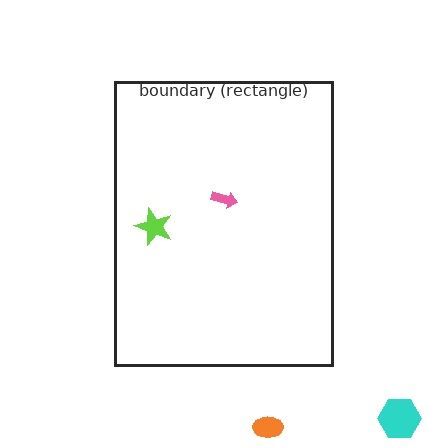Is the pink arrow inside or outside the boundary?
Inside.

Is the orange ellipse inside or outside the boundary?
Outside.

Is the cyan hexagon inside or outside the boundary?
Outside.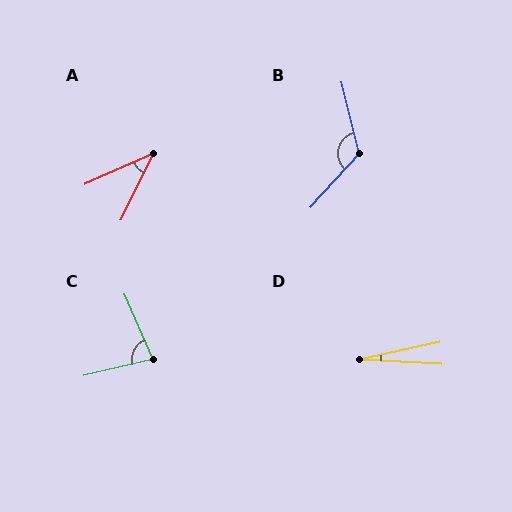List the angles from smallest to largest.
D (15°), A (40°), C (80°), B (124°).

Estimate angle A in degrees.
Approximately 40 degrees.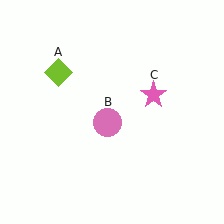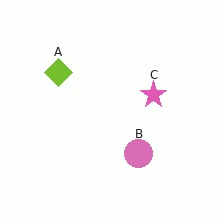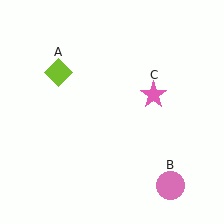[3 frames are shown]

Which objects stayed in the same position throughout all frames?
Lime diamond (object A) and pink star (object C) remained stationary.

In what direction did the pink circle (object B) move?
The pink circle (object B) moved down and to the right.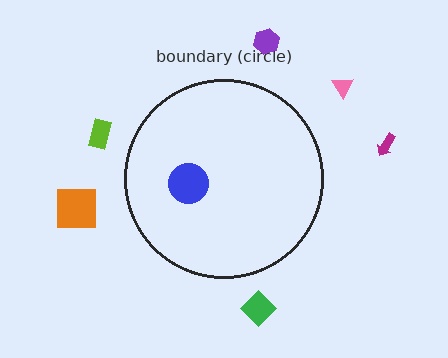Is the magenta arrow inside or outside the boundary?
Outside.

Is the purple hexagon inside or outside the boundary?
Outside.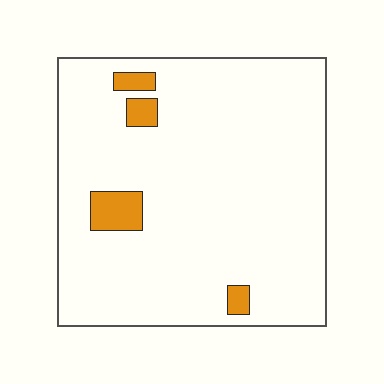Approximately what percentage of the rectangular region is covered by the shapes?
Approximately 5%.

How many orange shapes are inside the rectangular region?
4.